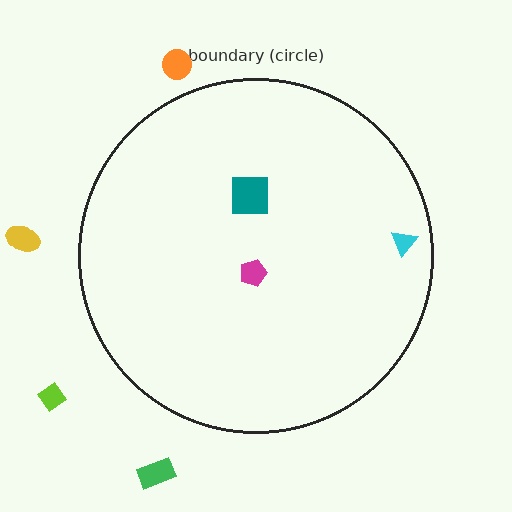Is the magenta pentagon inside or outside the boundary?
Inside.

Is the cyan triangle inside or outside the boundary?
Inside.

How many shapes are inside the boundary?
3 inside, 4 outside.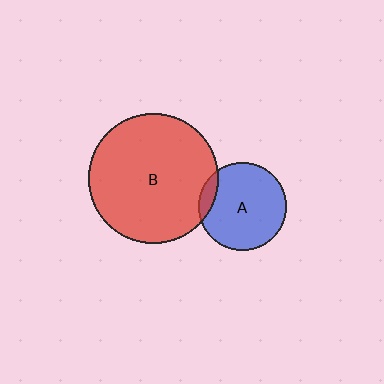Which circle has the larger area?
Circle B (red).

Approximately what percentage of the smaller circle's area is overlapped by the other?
Approximately 10%.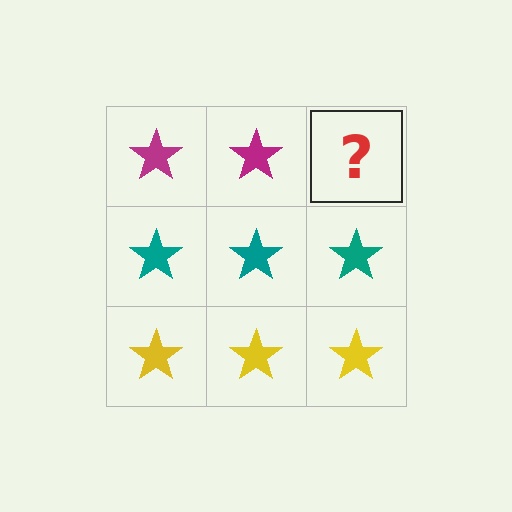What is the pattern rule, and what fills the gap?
The rule is that each row has a consistent color. The gap should be filled with a magenta star.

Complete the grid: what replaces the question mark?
The question mark should be replaced with a magenta star.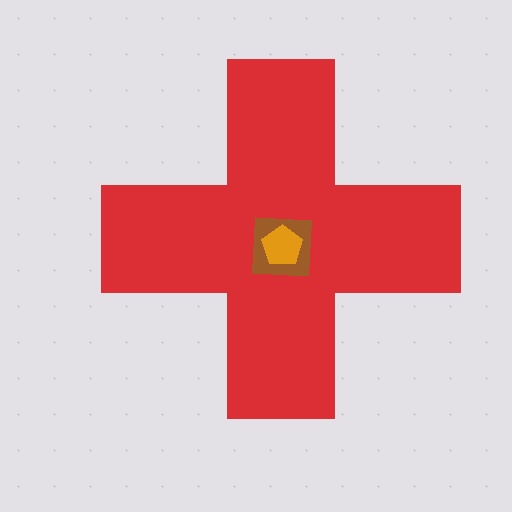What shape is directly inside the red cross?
The brown square.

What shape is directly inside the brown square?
The orange pentagon.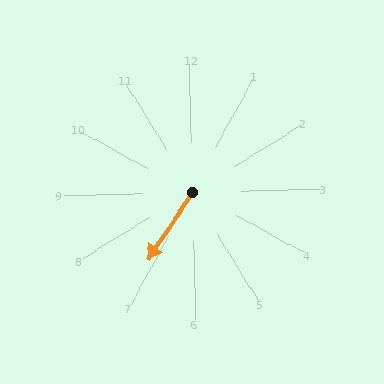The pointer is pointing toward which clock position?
Roughly 7 o'clock.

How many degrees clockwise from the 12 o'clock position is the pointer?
Approximately 215 degrees.